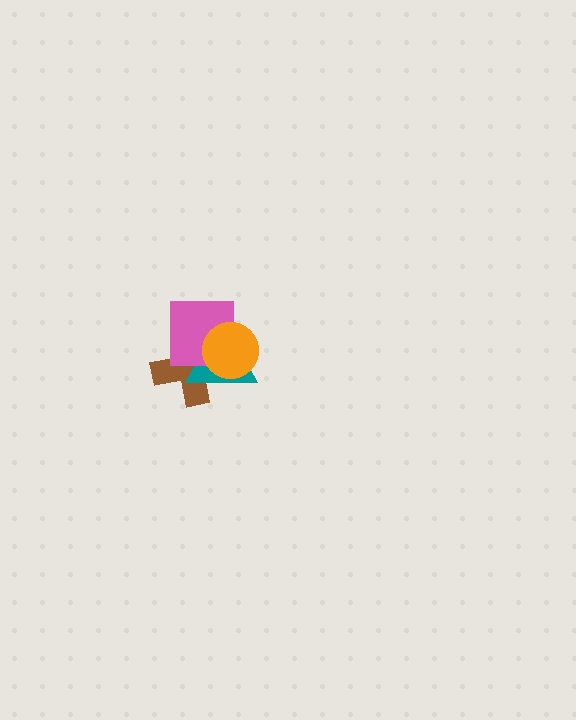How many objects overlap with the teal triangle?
3 objects overlap with the teal triangle.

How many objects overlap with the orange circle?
3 objects overlap with the orange circle.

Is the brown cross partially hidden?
Yes, it is partially covered by another shape.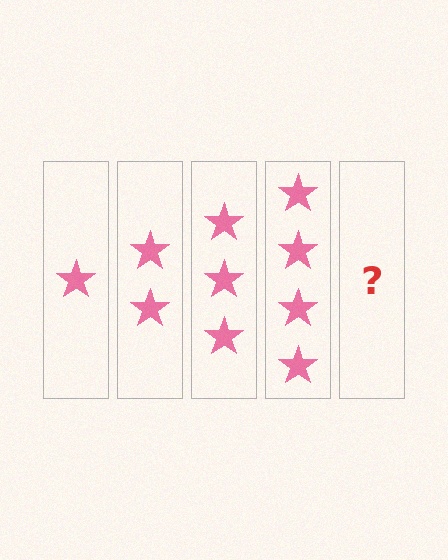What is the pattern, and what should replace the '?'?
The pattern is that each step adds one more star. The '?' should be 5 stars.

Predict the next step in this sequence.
The next step is 5 stars.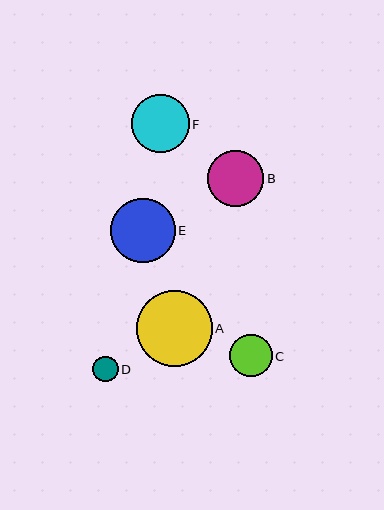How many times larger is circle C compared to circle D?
Circle C is approximately 1.7 times the size of circle D.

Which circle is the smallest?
Circle D is the smallest with a size of approximately 25 pixels.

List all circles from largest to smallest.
From largest to smallest: A, E, F, B, C, D.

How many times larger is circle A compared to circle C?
Circle A is approximately 1.8 times the size of circle C.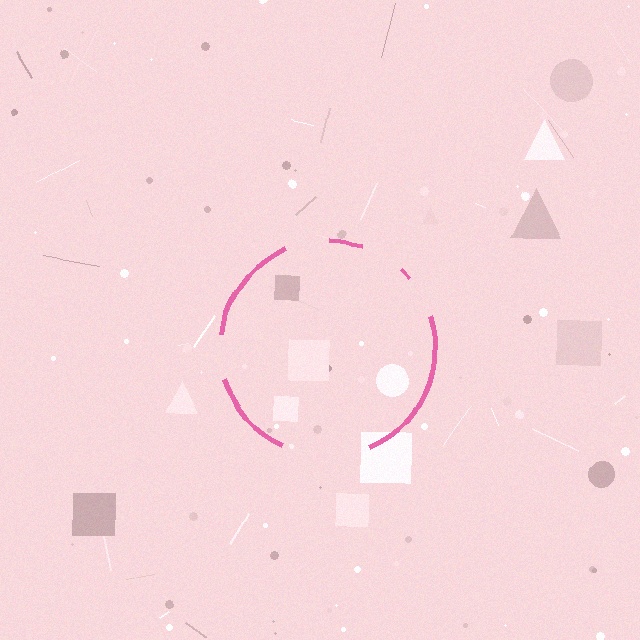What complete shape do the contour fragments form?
The contour fragments form a circle.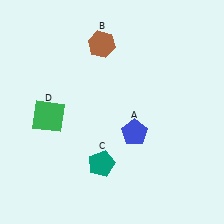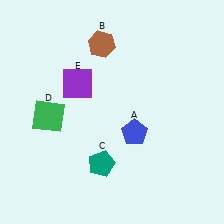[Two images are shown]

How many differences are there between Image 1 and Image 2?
There is 1 difference between the two images.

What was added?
A purple square (E) was added in Image 2.